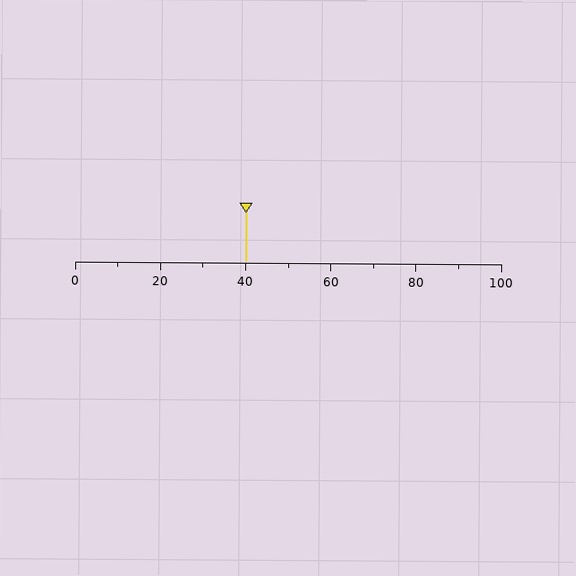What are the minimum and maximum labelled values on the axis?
The axis runs from 0 to 100.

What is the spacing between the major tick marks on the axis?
The major ticks are spaced 20 apart.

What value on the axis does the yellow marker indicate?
The marker indicates approximately 40.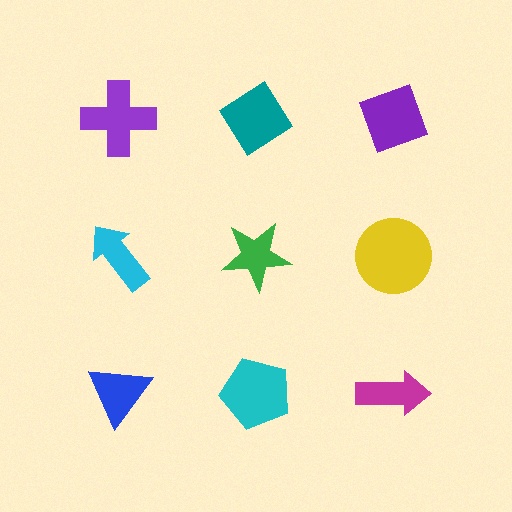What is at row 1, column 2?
A teal diamond.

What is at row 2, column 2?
A green star.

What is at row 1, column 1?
A purple cross.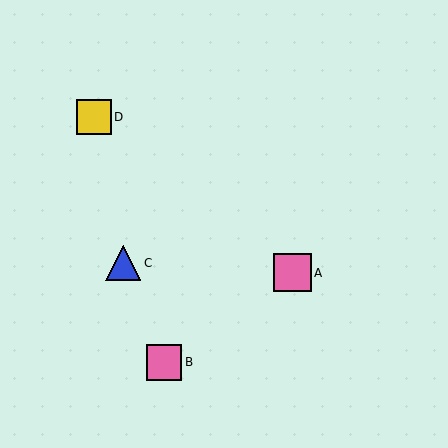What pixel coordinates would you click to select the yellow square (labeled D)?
Click at (94, 117) to select the yellow square D.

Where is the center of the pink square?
The center of the pink square is at (292, 273).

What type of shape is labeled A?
Shape A is a pink square.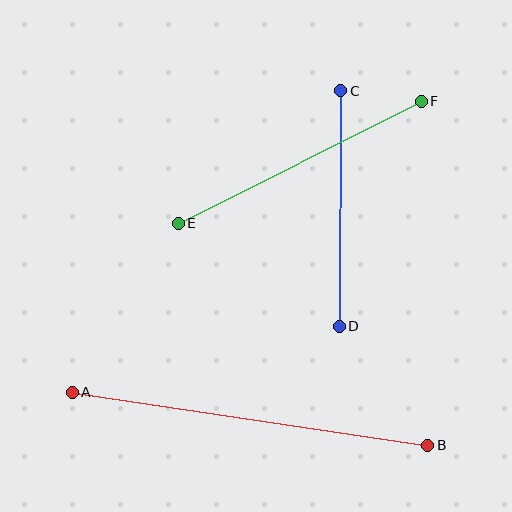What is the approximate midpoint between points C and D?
The midpoint is at approximately (340, 208) pixels.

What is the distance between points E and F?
The distance is approximately 272 pixels.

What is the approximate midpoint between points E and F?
The midpoint is at approximately (300, 162) pixels.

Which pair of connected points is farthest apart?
Points A and B are farthest apart.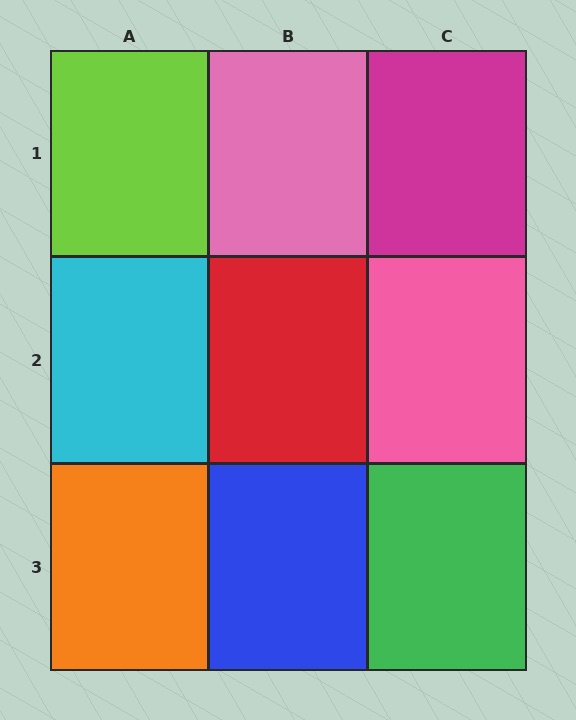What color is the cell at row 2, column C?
Pink.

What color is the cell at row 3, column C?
Green.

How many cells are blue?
1 cell is blue.